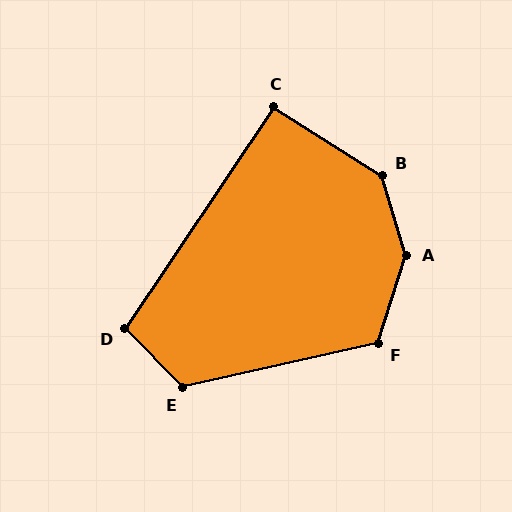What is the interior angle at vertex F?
Approximately 120 degrees (obtuse).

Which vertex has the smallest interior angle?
C, at approximately 92 degrees.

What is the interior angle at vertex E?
Approximately 122 degrees (obtuse).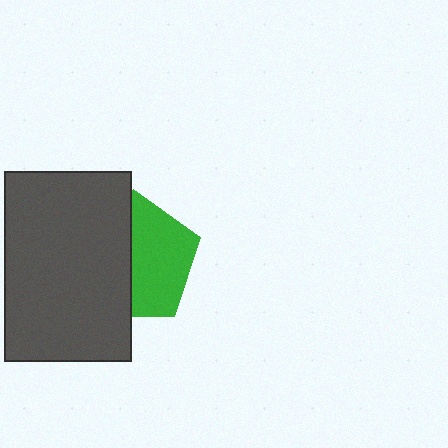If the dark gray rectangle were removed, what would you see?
You would see the complete green pentagon.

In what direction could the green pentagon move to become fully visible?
The green pentagon could move right. That would shift it out from behind the dark gray rectangle entirely.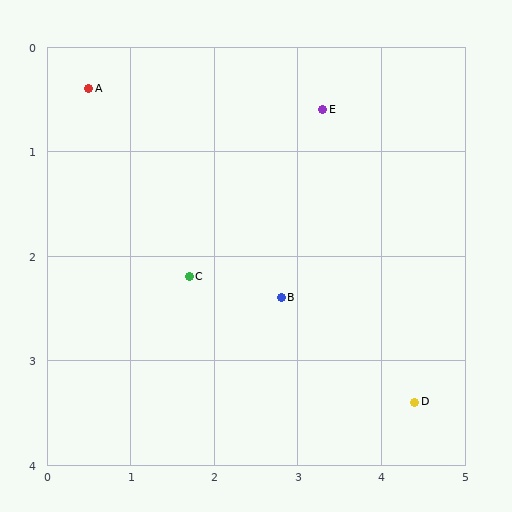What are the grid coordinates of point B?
Point B is at approximately (2.8, 2.4).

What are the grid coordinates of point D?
Point D is at approximately (4.4, 3.4).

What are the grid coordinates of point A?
Point A is at approximately (0.5, 0.4).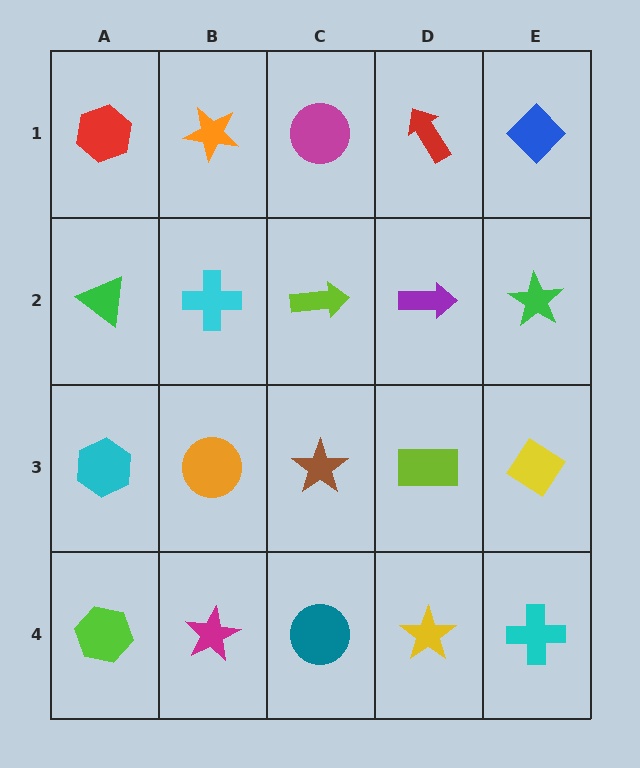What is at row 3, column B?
An orange circle.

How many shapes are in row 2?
5 shapes.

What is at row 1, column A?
A red hexagon.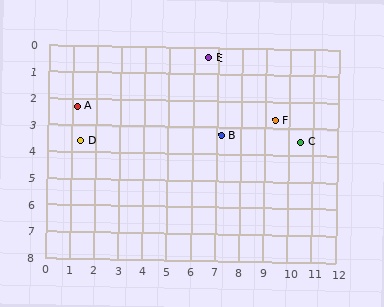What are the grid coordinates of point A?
Point A is at approximately (1.2, 2.3).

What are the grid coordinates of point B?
Point B is at approximately (7.2, 3.3).